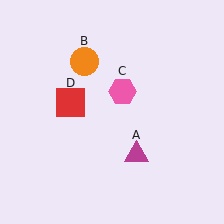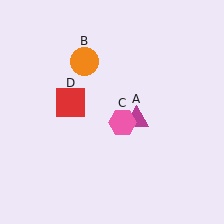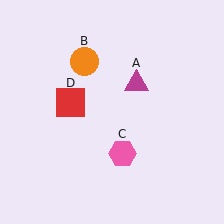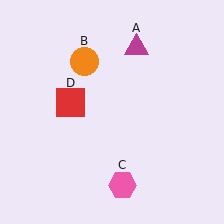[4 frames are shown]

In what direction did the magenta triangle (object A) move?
The magenta triangle (object A) moved up.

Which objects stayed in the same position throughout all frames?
Orange circle (object B) and red square (object D) remained stationary.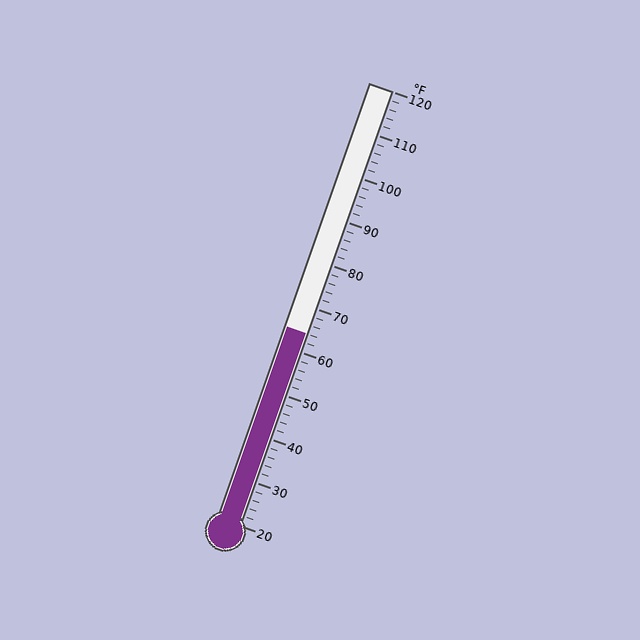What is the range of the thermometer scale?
The thermometer scale ranges from 20°F to 120°F.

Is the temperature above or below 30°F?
The temperature is above 30°F.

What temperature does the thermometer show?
The thermometer shows approximately 64°F.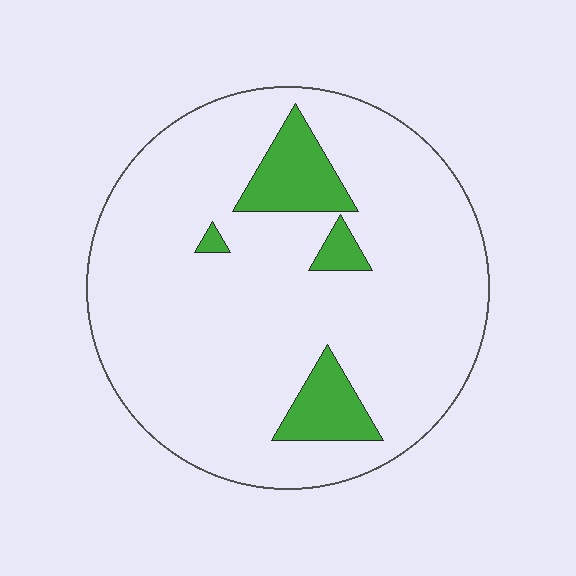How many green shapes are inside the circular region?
4.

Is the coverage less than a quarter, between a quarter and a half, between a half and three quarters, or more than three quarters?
Less than a quarter.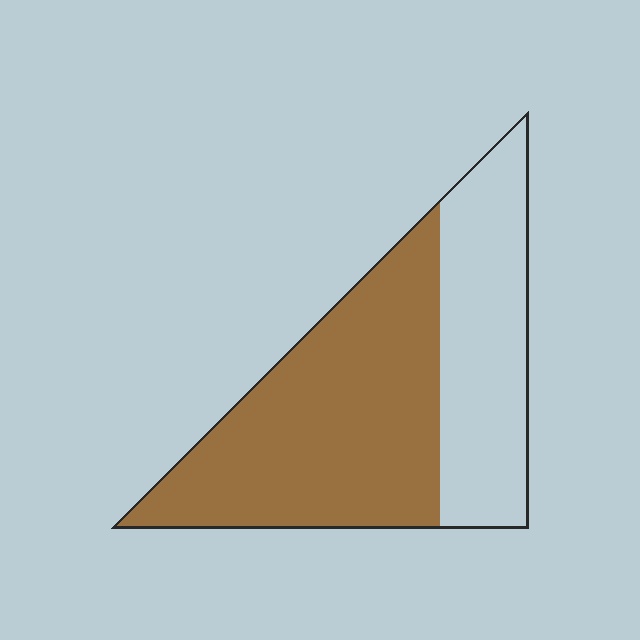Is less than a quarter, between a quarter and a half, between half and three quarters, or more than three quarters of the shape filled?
Between half and three quarters.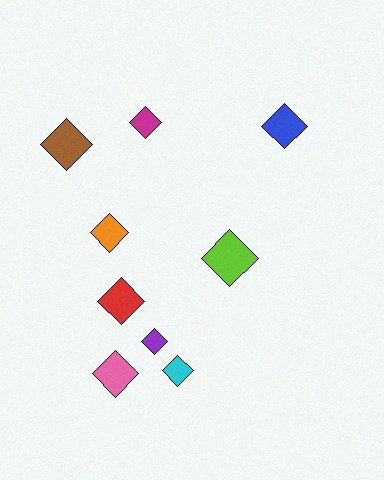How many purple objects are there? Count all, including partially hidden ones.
There is 1 purple object.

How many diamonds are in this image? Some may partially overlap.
There are 9 diamonds.